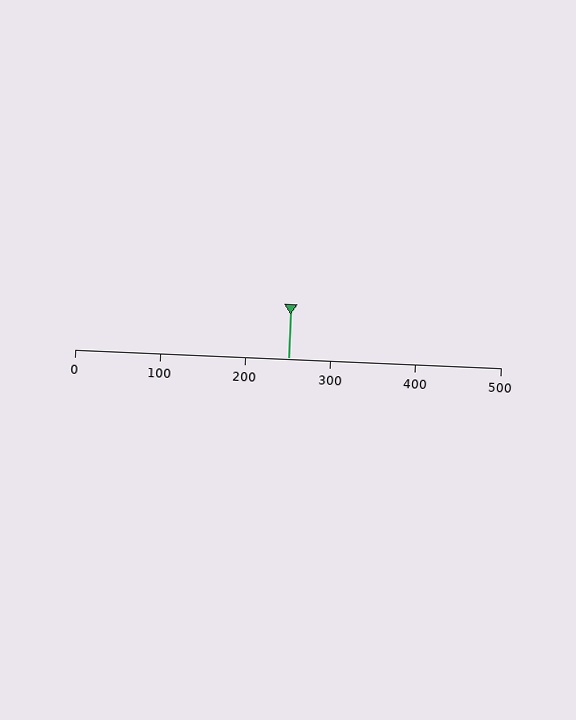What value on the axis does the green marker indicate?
The marker indicates approximately 250.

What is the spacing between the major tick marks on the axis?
The major ticks are spaced 100 apart.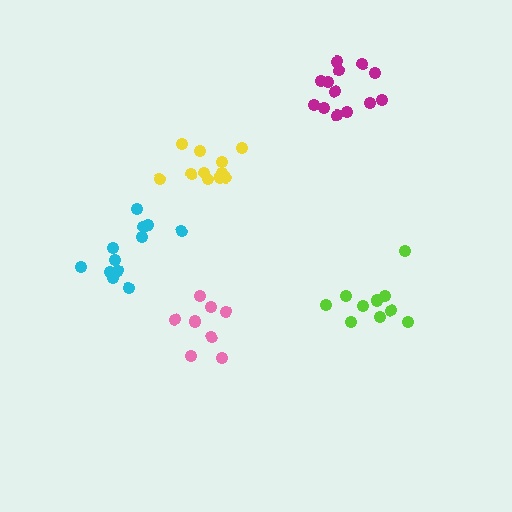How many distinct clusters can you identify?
There are 5 distinct clusters.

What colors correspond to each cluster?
The clusters are colored: cyan, lime, yellow, magenta, pink.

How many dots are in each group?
Group 1: 12 dots, Group 2: 10 dots, Group 3: 11 dots, Group 4: 13 dots, Group 5: 8 dots (54 total).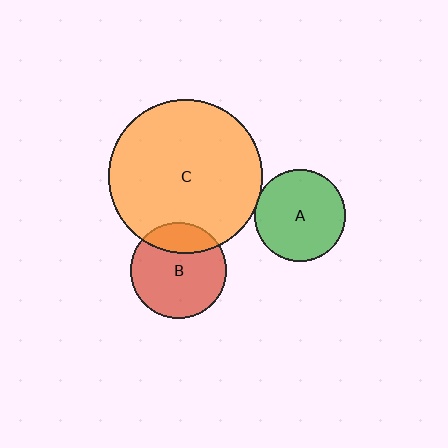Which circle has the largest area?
Circle C (orange).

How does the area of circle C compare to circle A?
Approximately 2.9 times.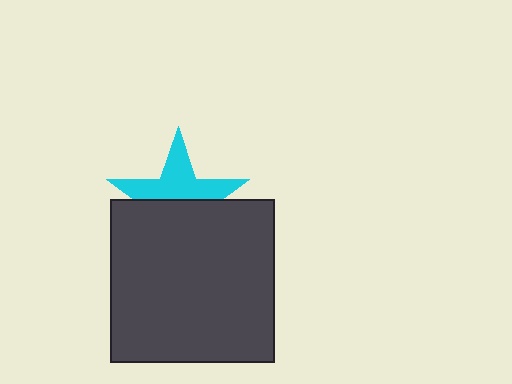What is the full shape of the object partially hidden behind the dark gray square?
The partially hidden object is a cyan star.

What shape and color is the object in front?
The object in front is a dark gray square.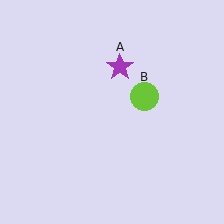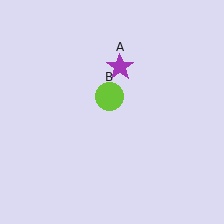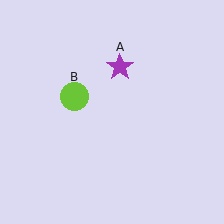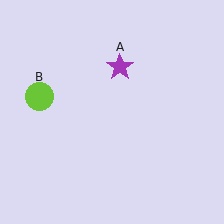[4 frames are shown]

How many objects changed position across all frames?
1 object changed position: lime circle (object B).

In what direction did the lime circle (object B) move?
The lime circle (object B) moved left.